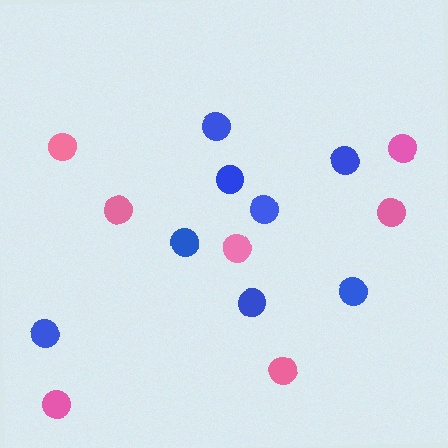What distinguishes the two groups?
There are 2 groups: one group of blue circles (8) and one group of pink circles (7).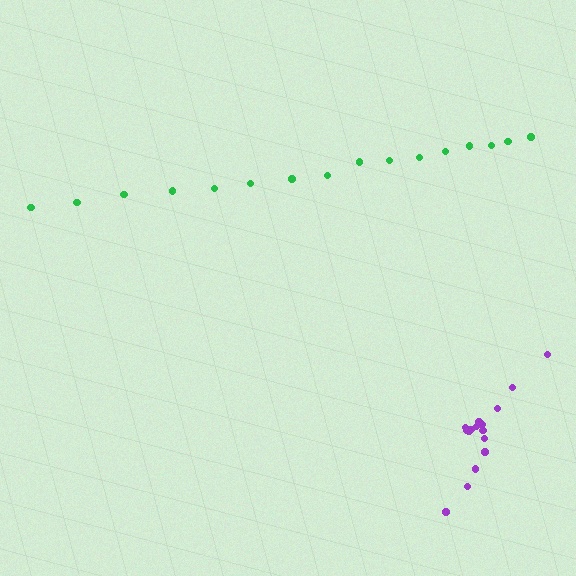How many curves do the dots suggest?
There are 2 distinct paths.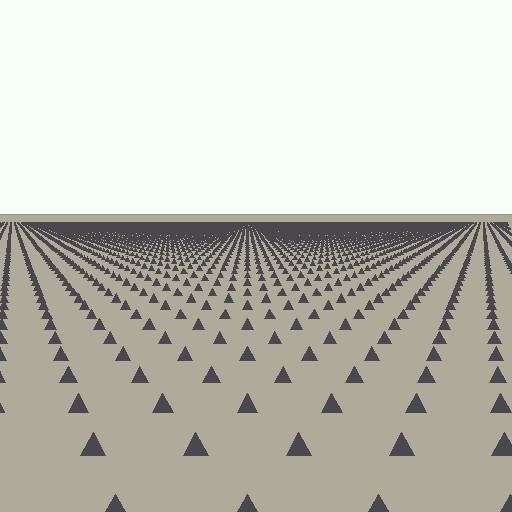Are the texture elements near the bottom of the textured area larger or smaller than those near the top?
Larger. Near the bottom, elements are closer to the viewer and appear at a bigger on-screen size.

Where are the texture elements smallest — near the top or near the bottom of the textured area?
Near the top.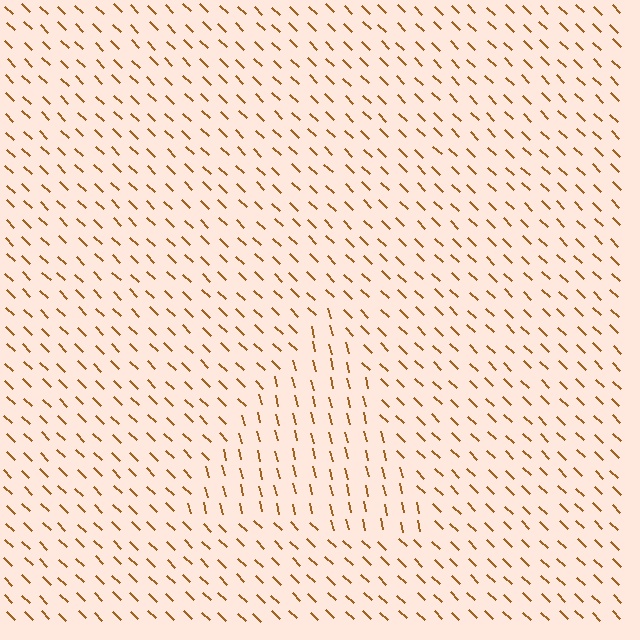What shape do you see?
I see a triangle.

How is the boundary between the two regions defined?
The boundary is defined purely by a change in line orientation (approximately 32 degrees difference). All lines are the same color and thickness.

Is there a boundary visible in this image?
Yes, there is a texture boundary formed by a change in line orientation.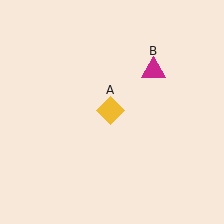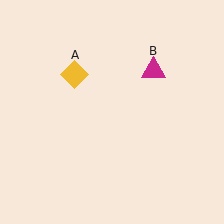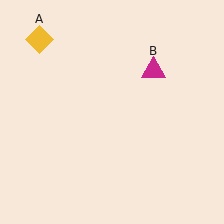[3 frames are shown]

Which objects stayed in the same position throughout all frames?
Magenta triangle (object B) remained stationary.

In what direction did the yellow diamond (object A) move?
The yellow diamond (object A) moved up and to the left.